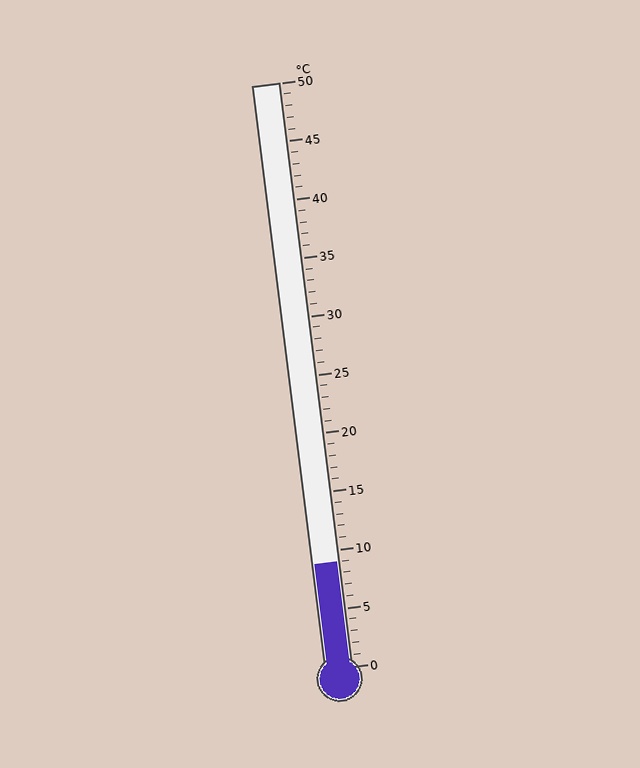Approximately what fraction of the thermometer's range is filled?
The thermometer is filled to approximately 20% of its range.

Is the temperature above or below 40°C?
The temperature is below 40°C.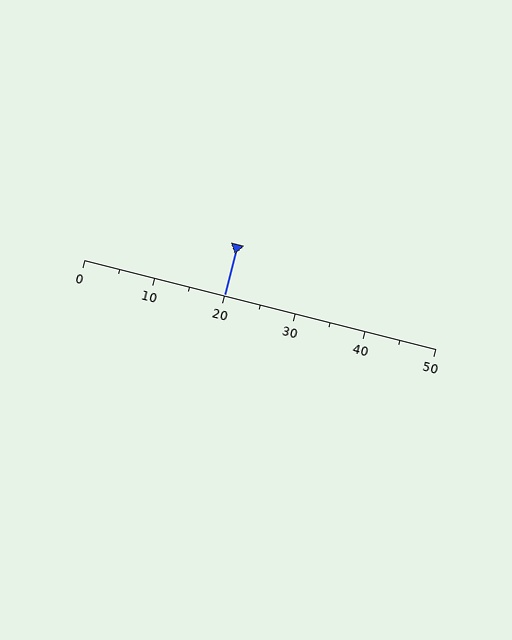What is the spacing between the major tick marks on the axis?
The major ticks are spaced 10 apart.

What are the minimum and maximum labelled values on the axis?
The axis runs from 0 to 50.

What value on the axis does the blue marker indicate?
The marker indicates approximately 20.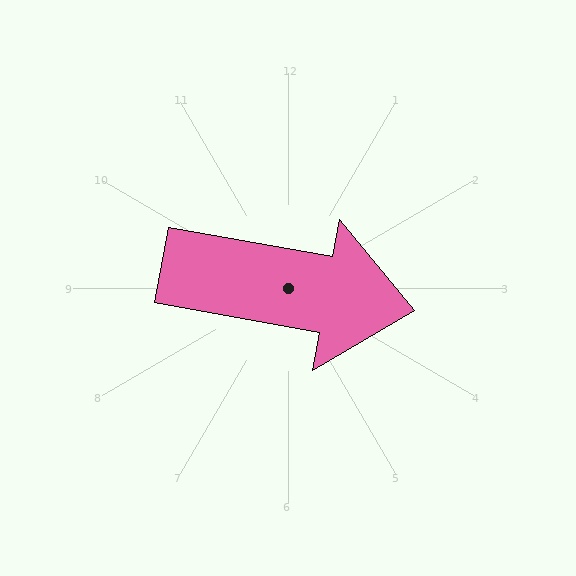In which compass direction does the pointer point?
East.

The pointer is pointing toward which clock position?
Roughly 3 o'clock.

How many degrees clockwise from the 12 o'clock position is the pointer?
Approximately 100 degrees.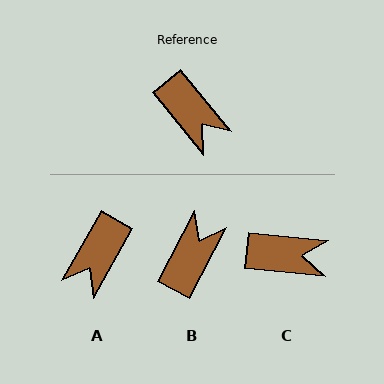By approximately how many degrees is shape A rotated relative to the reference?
Approximately 69 degrees clockwise.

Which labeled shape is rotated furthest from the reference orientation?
B, about 113 degrees away.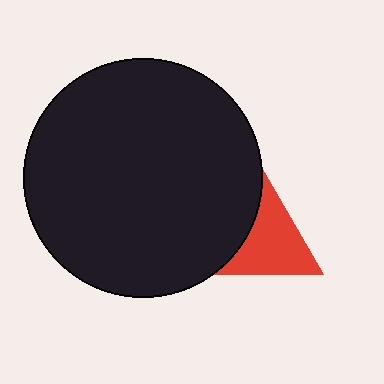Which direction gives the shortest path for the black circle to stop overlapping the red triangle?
Moving left gives the shortest separation.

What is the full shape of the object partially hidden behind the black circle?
The partially hidden object is a red triangle.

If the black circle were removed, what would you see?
You would see the complete red triangle.